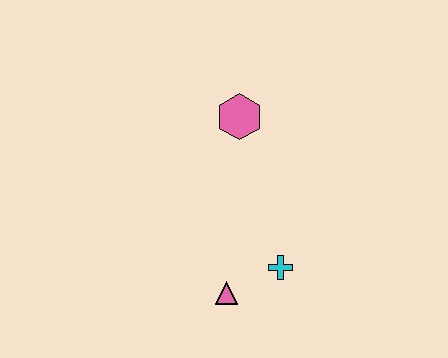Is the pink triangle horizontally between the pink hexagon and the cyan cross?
No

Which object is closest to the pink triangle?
The cyan cross is closest to the pink triangle.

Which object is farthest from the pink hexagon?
The pink triangle is farthest from the pink hexagon.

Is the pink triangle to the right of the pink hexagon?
No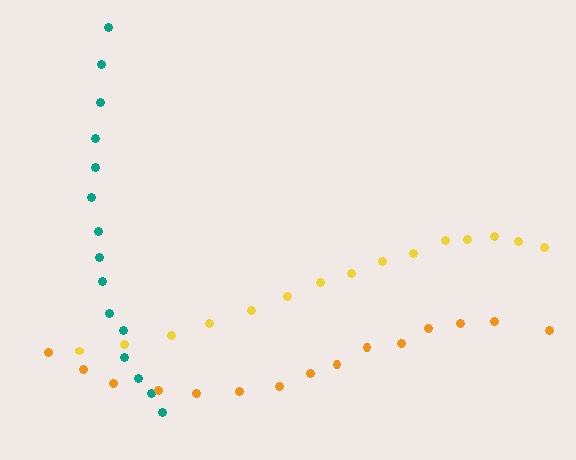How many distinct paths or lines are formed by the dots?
There are 3 distinct paths.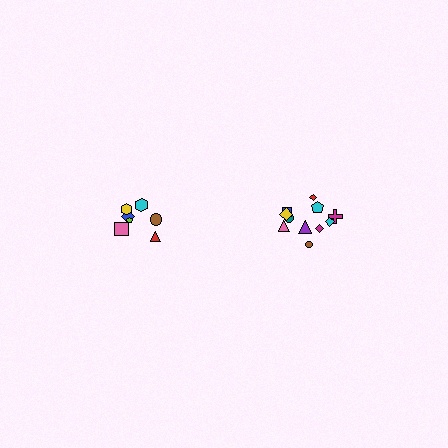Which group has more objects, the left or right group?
The right group.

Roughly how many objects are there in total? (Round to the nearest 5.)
Roughly 20 objects in total.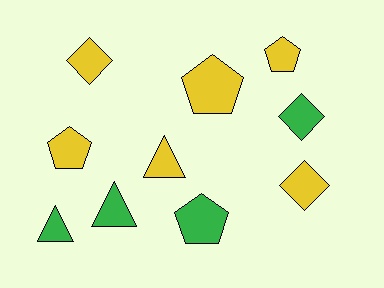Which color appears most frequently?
Yellow, with 6 objects.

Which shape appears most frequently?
Pentagon, with 4 objects.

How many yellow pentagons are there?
There are 3 yellow pentagons.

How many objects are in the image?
There are 10 objects.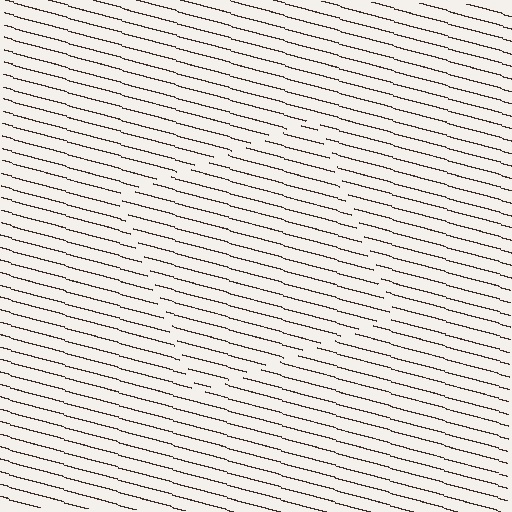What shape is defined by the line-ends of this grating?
An illusory square. The interior of the shape contains the same grating, shifted by half a period — the contour is defined by the phase discontinuity where line-ends from the inner and outer gratings abut.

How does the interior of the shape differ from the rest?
The interior of the shape contains the same grating, shifted by half a period — the contour is defined by the phase discontinuity where line-ends from the inner and outer gratings abut.